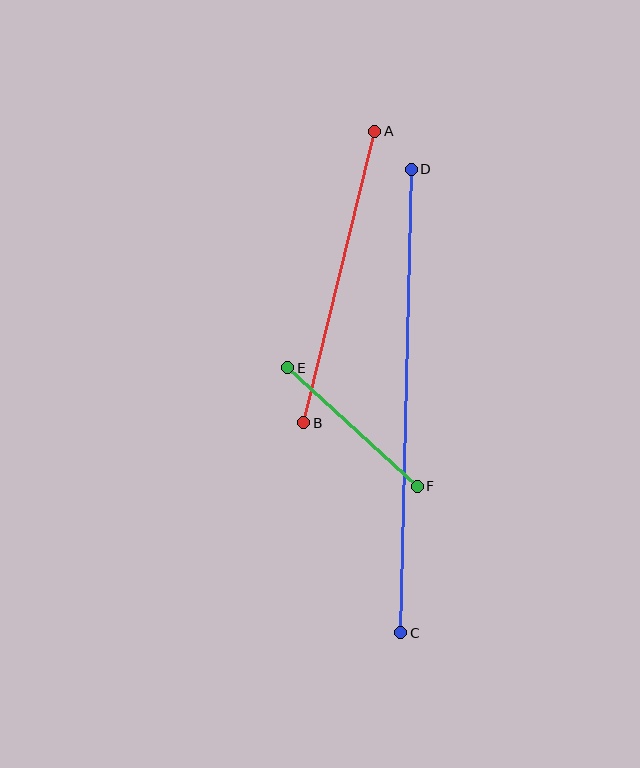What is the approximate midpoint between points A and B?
The midpoint is at approximately (339, 277) pixels.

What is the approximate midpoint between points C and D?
The midpoint is at approximately (406, 401) pixels.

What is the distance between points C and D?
The distance is approximately 464 pixels.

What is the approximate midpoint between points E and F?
The midpoint is at approximately (352, 427) pixels.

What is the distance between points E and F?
The distance is approximately 175 pixels.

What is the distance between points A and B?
The distance is approximately 300 pixels.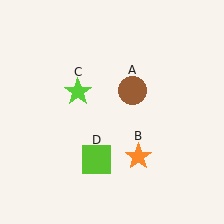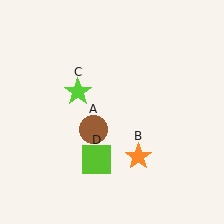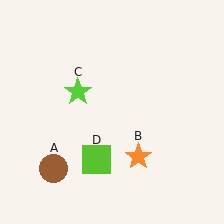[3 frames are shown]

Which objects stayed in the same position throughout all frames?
Orange star (object B) and lime star (object C) and lime square (object D) remained stationary.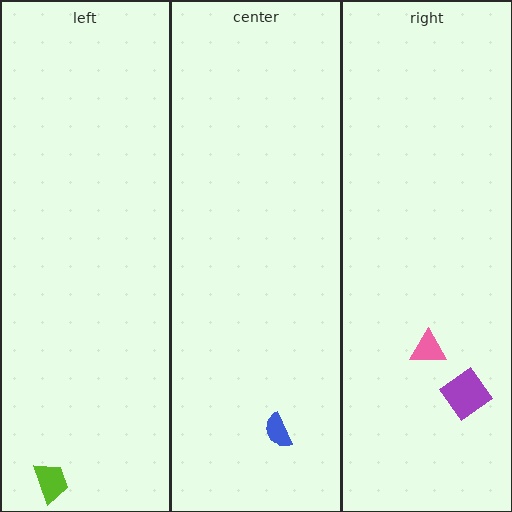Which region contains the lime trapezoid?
The left region.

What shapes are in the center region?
The blue semicircle.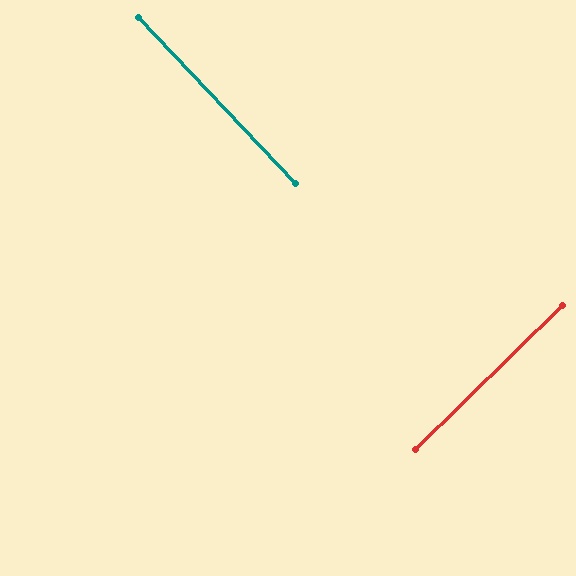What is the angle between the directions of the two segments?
Approximately 89 degrees.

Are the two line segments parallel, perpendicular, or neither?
Perpendicular — they meet at approximately 89°.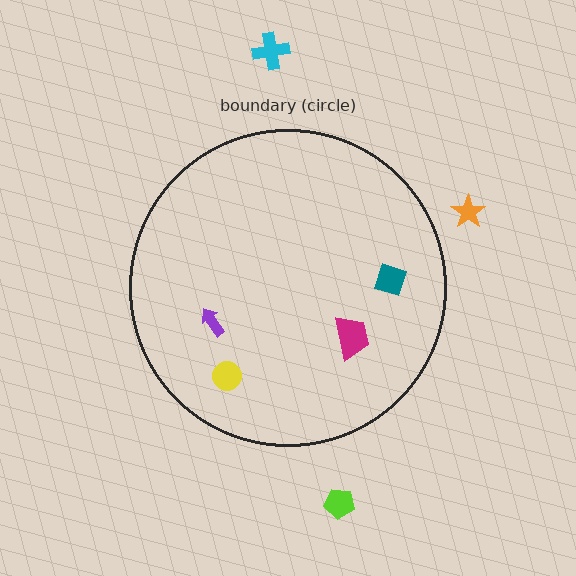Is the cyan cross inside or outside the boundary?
Outside.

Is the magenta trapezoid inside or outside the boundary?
Inside.